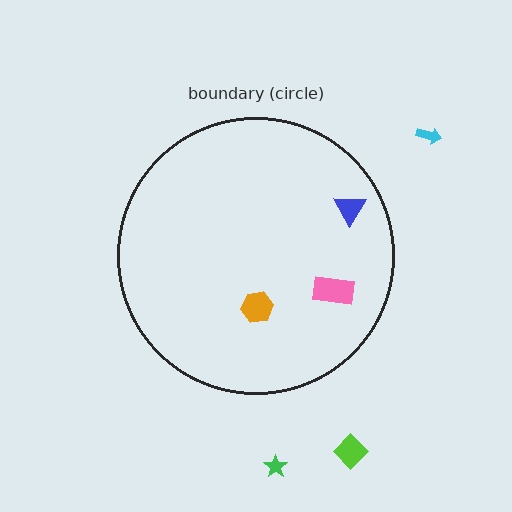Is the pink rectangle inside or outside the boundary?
Inside.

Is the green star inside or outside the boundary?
Outside.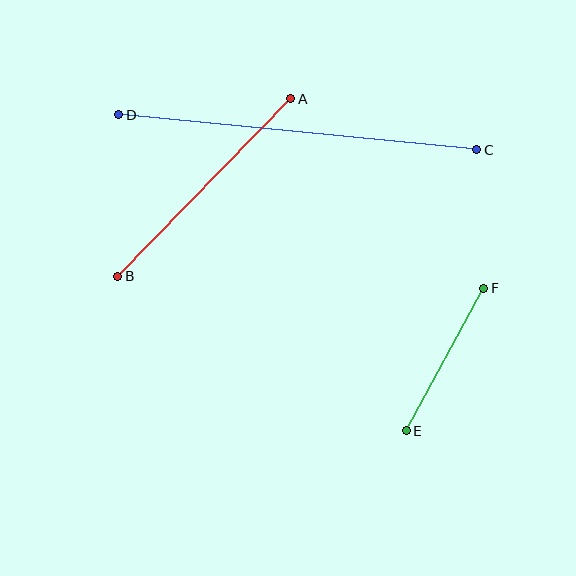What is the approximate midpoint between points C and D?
The midpoint is at approximately (298, 132) pixels.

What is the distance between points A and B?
The distance is approximately 248 pixels.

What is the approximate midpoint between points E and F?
The midpoint is at approximately (445, 360) pixels.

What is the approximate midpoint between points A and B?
The midpoint is at approximately (204, 187) pixels.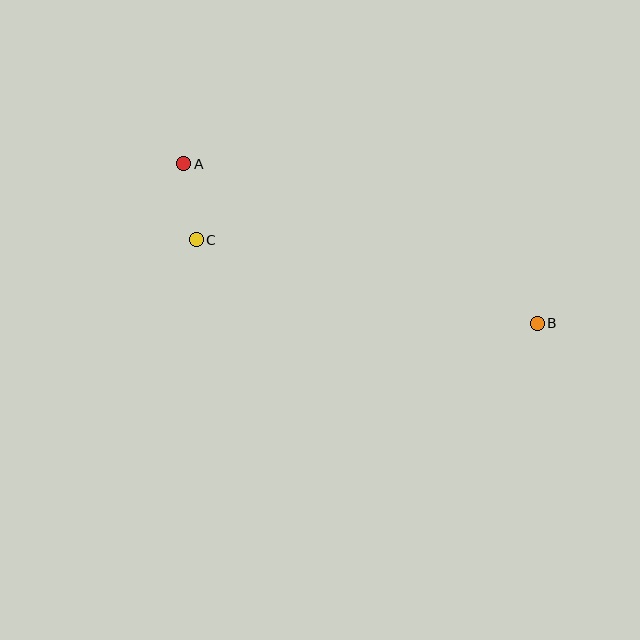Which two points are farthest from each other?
Points A and B are farthest from each other.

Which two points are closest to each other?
Points A and C are closest to each other.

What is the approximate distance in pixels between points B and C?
The distance between B and C is approximately 351 pixels.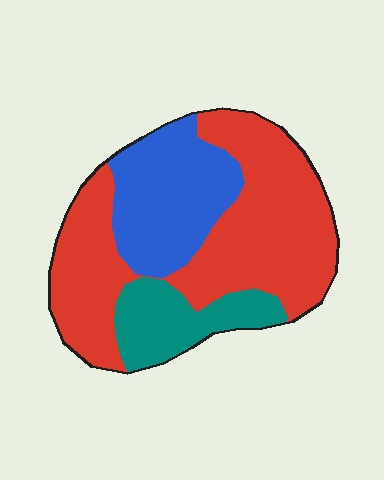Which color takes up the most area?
Red, at roughly 55%.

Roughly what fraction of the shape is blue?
Blue takes up about one quarter (1/4) of the shape.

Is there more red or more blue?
Red.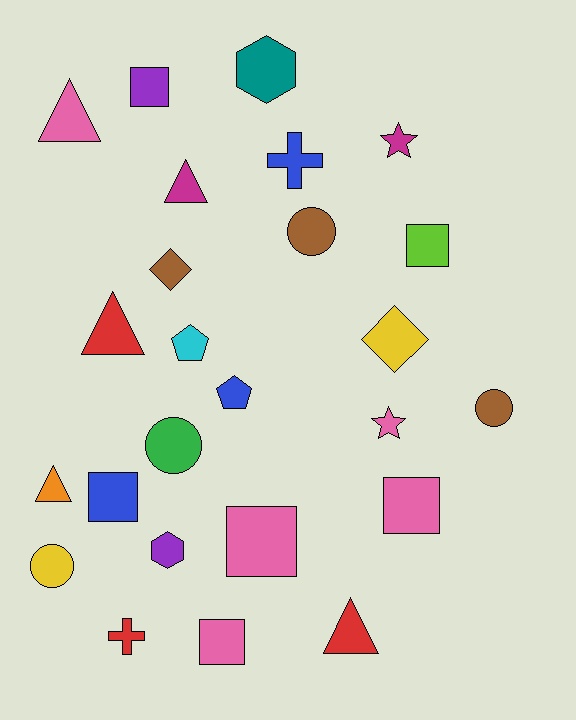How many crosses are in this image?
There are 2 crosses.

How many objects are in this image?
There are 25 objects.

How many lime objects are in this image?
There is 1 lime object.